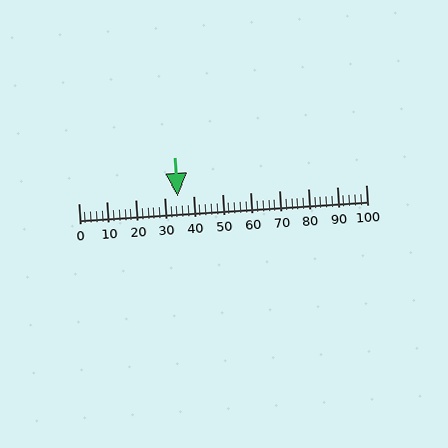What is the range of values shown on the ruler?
The ruler shows values from 0 to 100.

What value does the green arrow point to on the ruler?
The green arrow points to approximately 35.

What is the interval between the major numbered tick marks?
The major tick marks are spaced 10 units apart.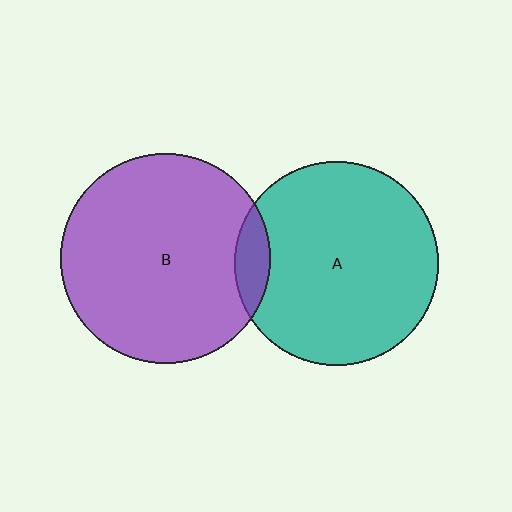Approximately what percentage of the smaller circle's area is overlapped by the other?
Approximately 10%.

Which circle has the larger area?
Circle B (purple).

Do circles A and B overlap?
Yes.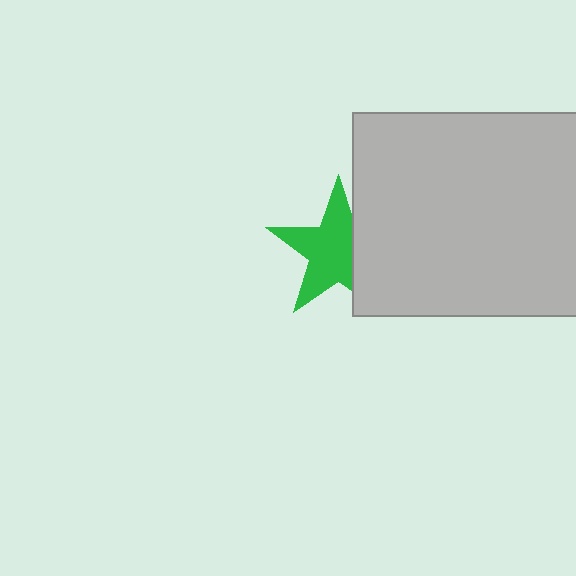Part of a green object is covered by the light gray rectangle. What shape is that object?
It is a star.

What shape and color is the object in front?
The object in front is a light gray rectangle.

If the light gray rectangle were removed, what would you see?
You would see the complete green star.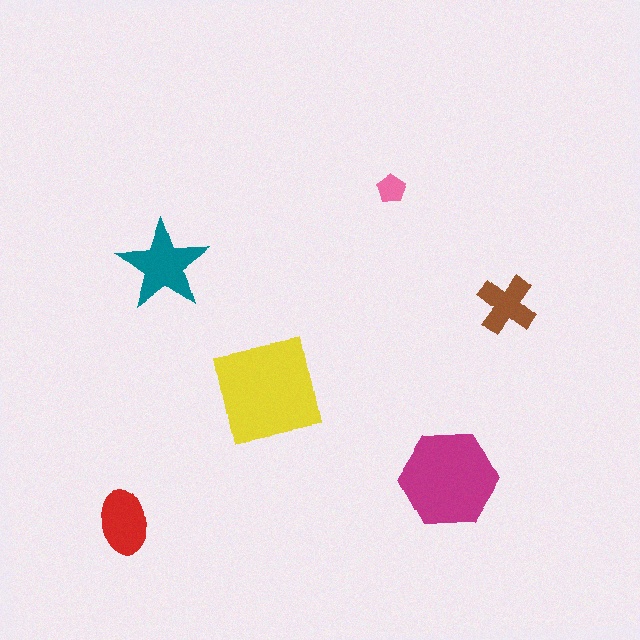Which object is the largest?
The yellow square.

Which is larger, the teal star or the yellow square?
The yellow square.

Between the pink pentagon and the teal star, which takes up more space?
The teal star.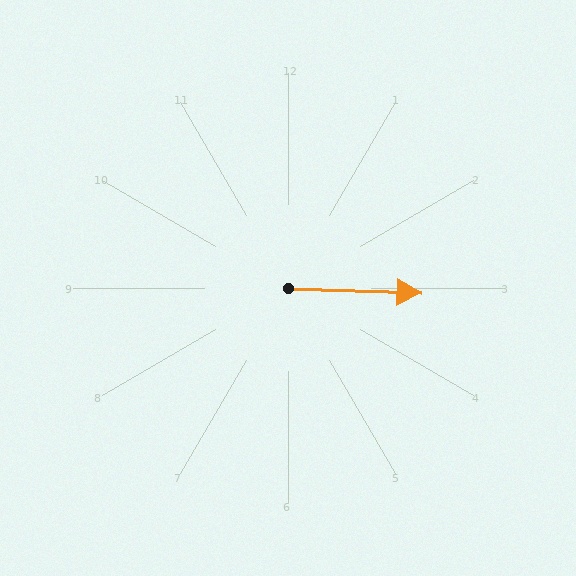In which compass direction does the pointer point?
East.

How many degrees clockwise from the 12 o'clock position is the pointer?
Approximately 92 degrees.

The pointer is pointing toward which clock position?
Roughly 3 o'clock.